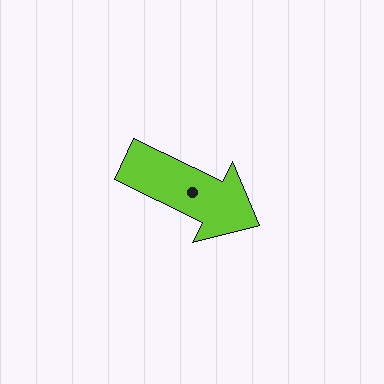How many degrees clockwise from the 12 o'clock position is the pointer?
Approximately 116 degrees.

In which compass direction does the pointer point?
Southeast.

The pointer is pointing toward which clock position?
Roughly 4 o'clock.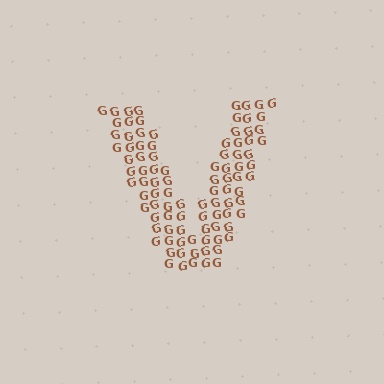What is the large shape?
The large shape is the letter V.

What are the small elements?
The small elements are letter G's.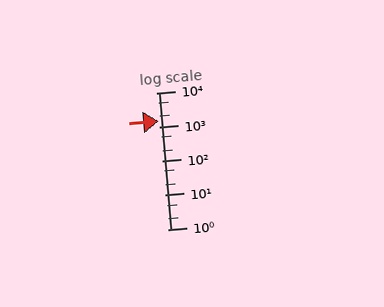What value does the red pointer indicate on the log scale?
The pointer indicates approximately 1500.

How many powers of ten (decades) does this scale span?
The scale spans 4 decades, from 1 to 10000.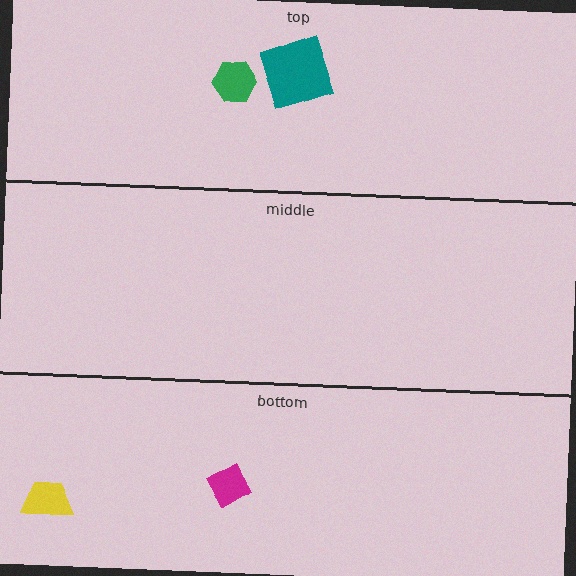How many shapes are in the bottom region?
2.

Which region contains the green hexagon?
The top region.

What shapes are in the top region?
The green hexagon, the teal square.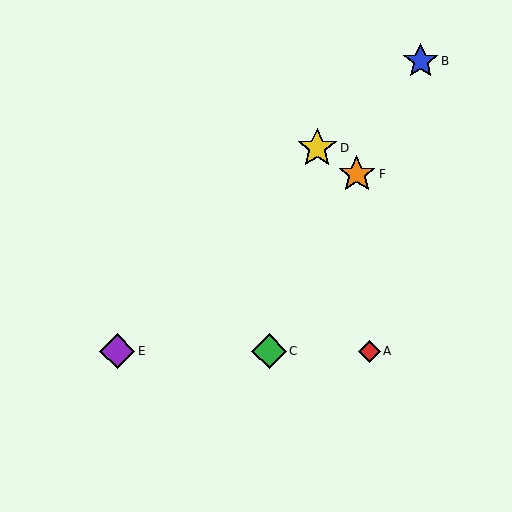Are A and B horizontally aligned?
No, A is at y≈351 and B is at y≈61.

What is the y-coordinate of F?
Object F is at y≈174.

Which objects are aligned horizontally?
Objects A, C, E are aligned horizontally.